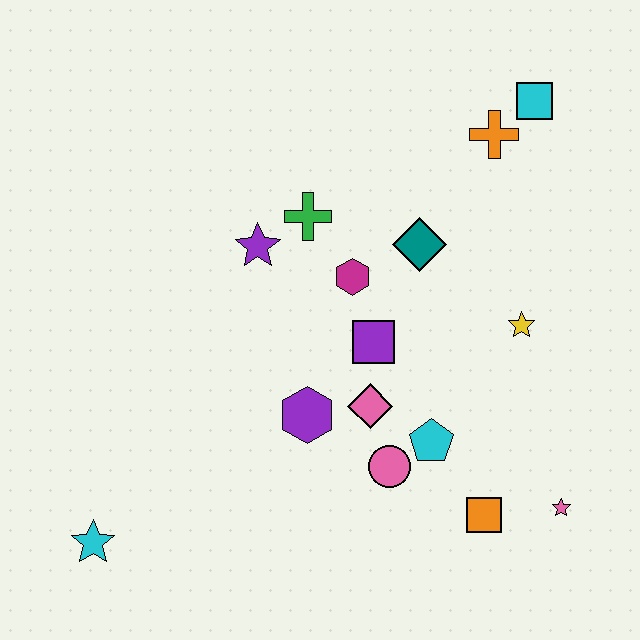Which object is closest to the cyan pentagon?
The pink circle is closest to the cyan pentagon.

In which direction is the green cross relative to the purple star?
The green cross is to the right of the purple star.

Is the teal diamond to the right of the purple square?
Yes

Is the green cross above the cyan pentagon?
Yes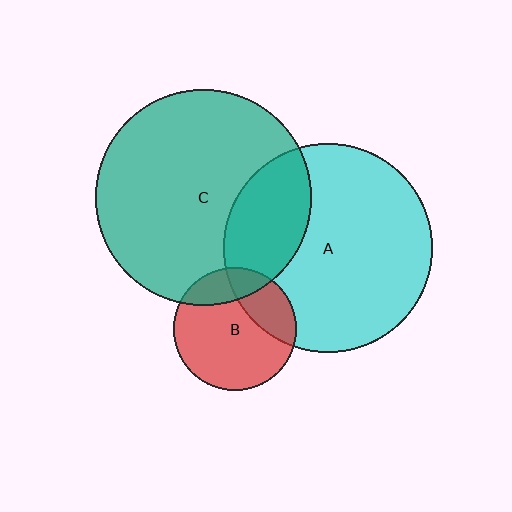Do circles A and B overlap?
Yes.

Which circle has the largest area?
Circle C (teal).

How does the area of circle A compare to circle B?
Approximately 2.9 times.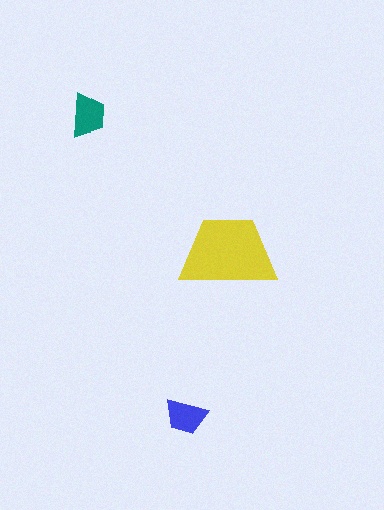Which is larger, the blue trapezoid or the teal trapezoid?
The teal one.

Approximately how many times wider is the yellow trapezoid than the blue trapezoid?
About 2.5 times wider.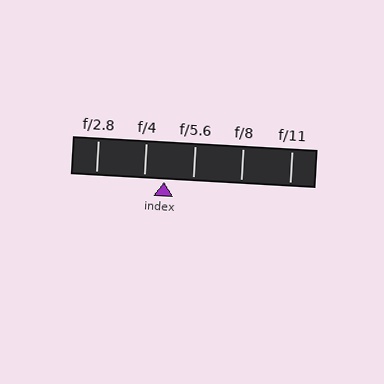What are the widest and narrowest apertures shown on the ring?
The widest aperture shown is f/2.8 and the narrowest is f/11.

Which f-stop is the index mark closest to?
The index mark is closest to f/4.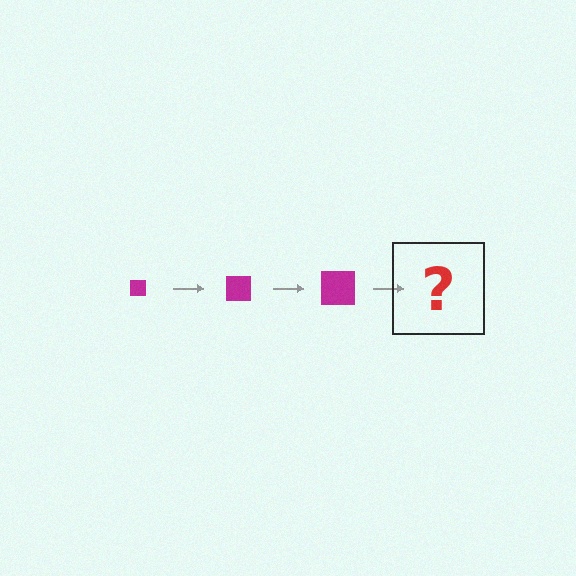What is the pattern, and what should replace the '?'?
The pattern is that the square gets progressively larger each step. The '?' should be a magenta square, larger than the previous one.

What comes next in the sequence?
The next element should be a magenta square, larger than the previous one.